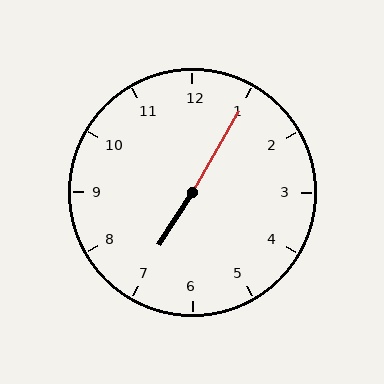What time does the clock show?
7:05.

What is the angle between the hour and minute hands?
Approximately 178 degrees.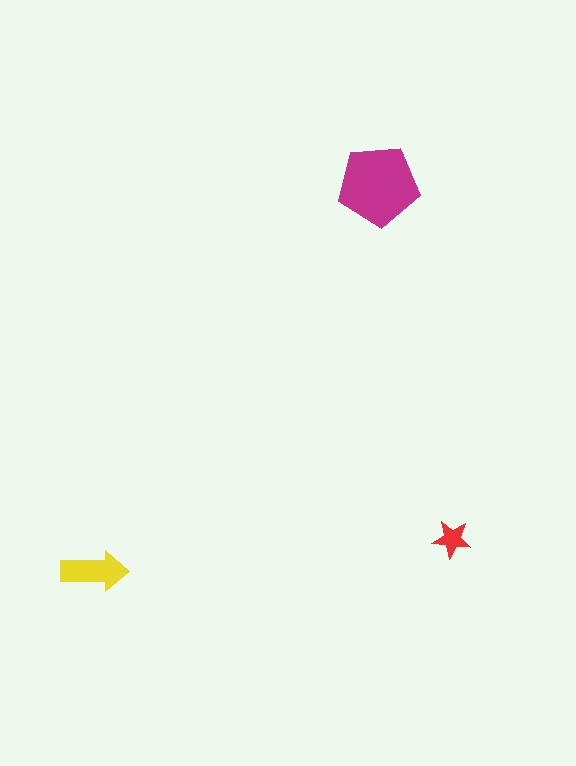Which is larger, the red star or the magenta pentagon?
The magenta pentagon.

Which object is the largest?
The magenta pentagon.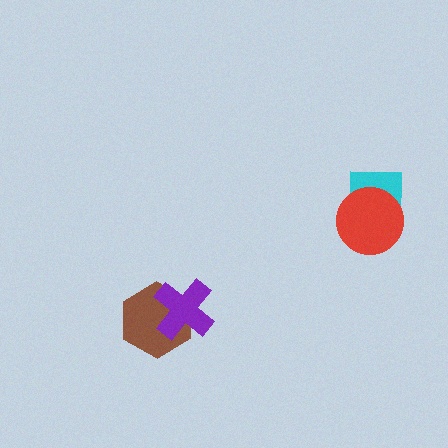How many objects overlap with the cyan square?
1 object overlaps with the cyan square.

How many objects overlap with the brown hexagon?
1 object overlaps with the brown hexagon.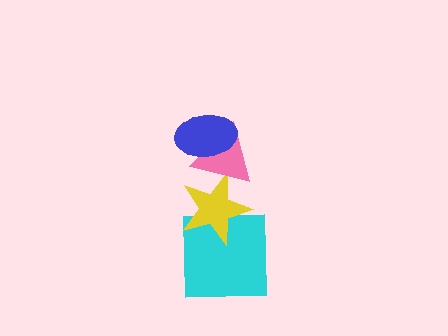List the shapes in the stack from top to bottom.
From top to bottom: the blue ellipse, the pink triangle, the yellow star, the cyan square.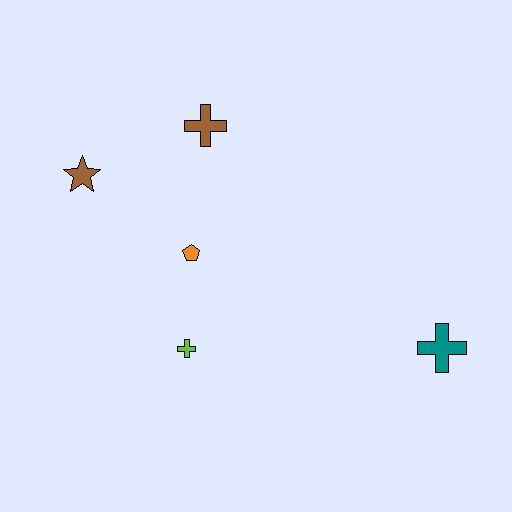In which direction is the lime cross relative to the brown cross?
The lime cross is below the brown cross.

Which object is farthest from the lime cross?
The teal cross is farthest from the lime cross.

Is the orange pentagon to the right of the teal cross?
No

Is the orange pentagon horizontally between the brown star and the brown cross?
Yes